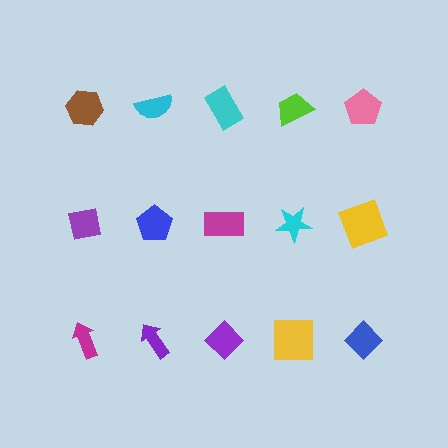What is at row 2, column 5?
A yellow square.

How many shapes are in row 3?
5 shapes.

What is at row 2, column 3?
A magenta rectangle.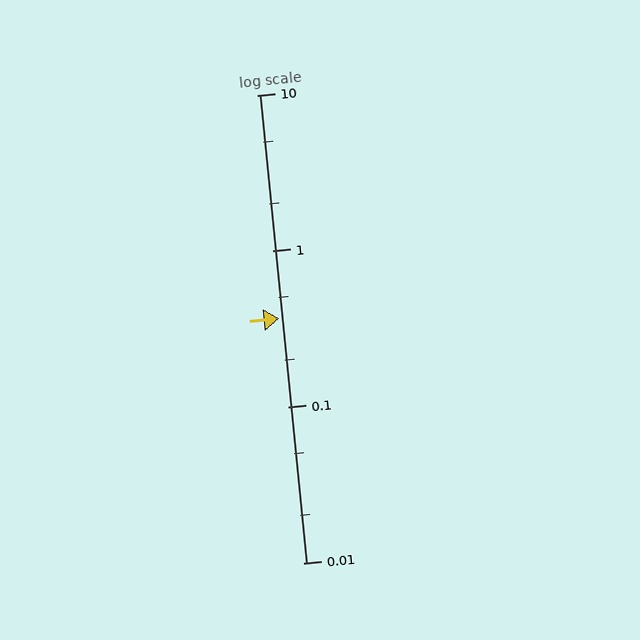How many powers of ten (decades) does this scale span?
The scale spans 3 decades, from 0.01 to 10.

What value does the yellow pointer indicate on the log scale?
The pointer indicates approximately 0.37.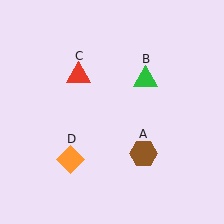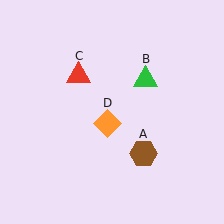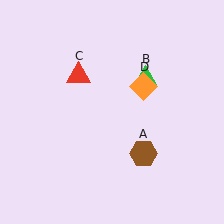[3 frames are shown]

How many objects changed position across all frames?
1 object changed position: orange diamond (object D).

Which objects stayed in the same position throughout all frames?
Brown hexagon (object A) and green triangle (object B) and red triangle (object C) remained stationary.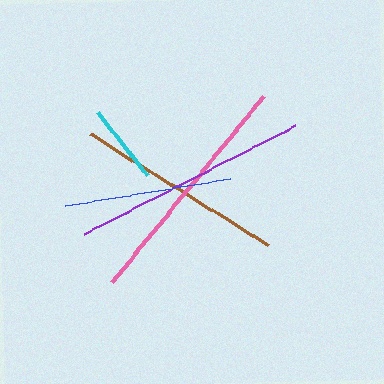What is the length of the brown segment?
The brown segment is approximately 211 pixels long.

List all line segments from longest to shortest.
From longest to shortest: pink, purple, brown, blue, cyan.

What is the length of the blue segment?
The blue segment is approximately 166 pixels long.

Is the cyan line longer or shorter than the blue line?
The blue line is longer than the cyan line.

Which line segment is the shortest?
The cyan line is the shortest at approximately 80 pixels.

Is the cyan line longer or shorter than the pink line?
The pink line is longer than the cyan line.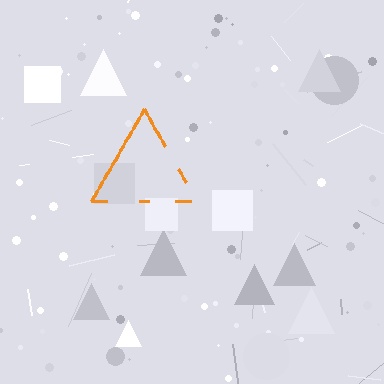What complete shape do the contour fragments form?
The contour fragments form a triangle.